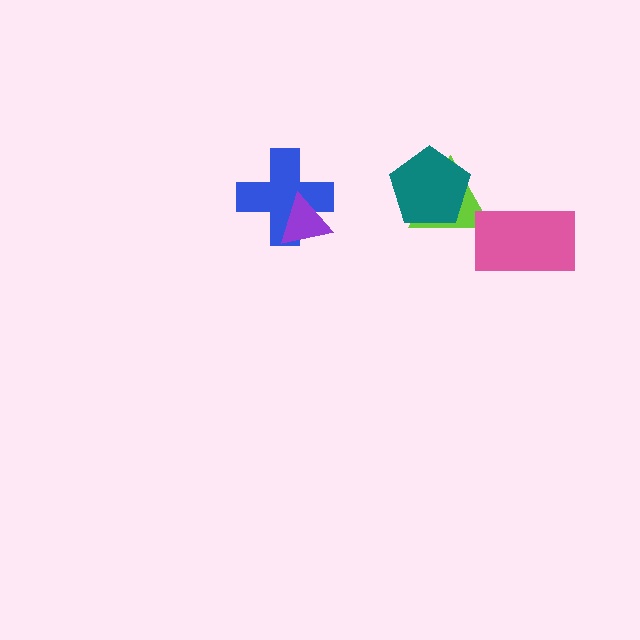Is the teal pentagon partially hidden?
No, no other shape covers it.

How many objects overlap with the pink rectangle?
1 object overlaps with the pink rectangle.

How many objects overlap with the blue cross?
1 object overlaps with the blue cross.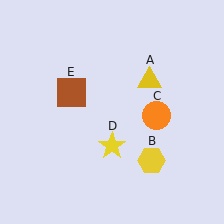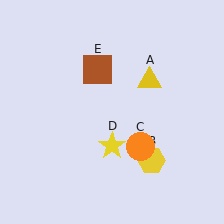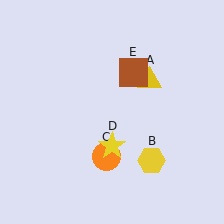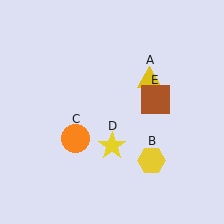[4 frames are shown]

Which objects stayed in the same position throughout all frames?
Yellow triangle (object A) and yellow hexagon (object B) and yellow star (object D) remained stationary.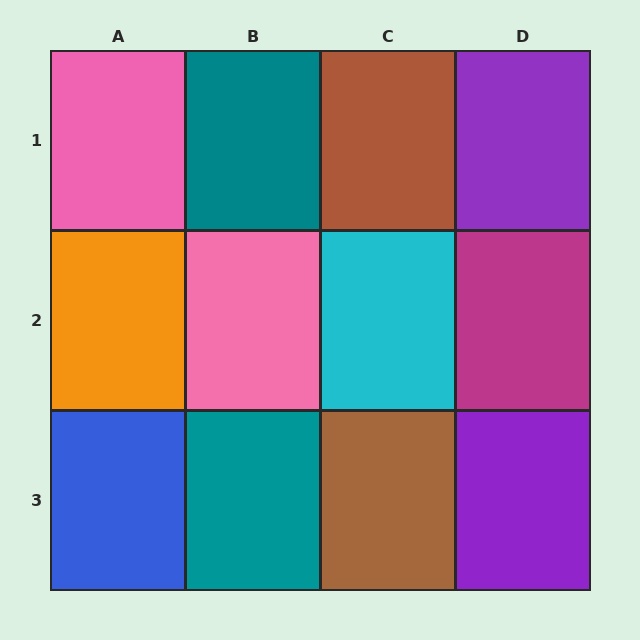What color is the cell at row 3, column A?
Blue.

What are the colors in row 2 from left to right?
Orange, pink, cyan, magenta.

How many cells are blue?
1 cell is blue.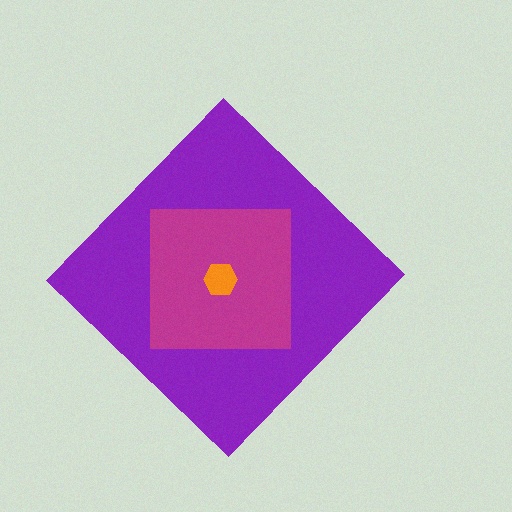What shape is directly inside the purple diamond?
The magenta square.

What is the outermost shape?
The purple diamond.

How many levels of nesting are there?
3.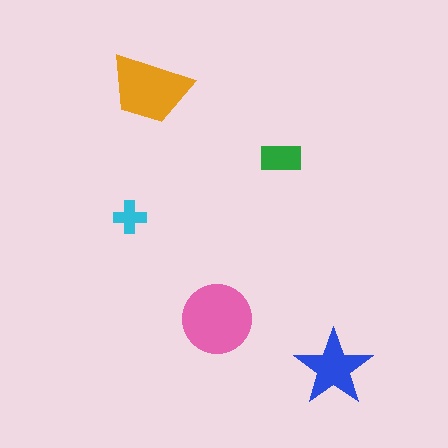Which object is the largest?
The pink circle.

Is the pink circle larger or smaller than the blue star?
Larger.